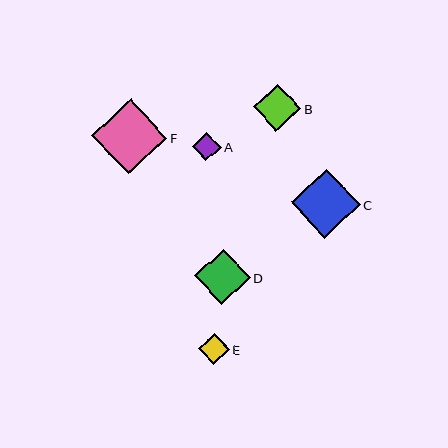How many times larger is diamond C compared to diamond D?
Diamond C is approximately 1.2 times the size of diamond D.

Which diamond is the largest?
Diamond F is the largest with a size of approximately 75 pixels.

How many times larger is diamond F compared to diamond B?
Diamond F is approximately 1.6 times the size of diamond B.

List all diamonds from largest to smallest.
From largest to smallest: F, C, D, B, E, A.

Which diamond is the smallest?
Diamond A is the smallest with a size of approximately 29 pixels.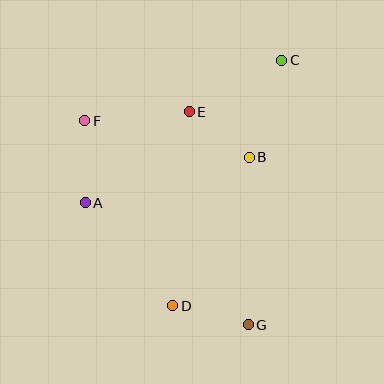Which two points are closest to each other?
Points B and E are closest to each other.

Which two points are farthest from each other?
Points C and D are farthest from each other.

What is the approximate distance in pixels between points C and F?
The distance between C and F is approximately 206 pixels.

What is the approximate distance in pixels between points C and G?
The distance between C and G is approximately 267 pixels.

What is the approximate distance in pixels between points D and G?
The distance between D and G is approximately 78 pixels.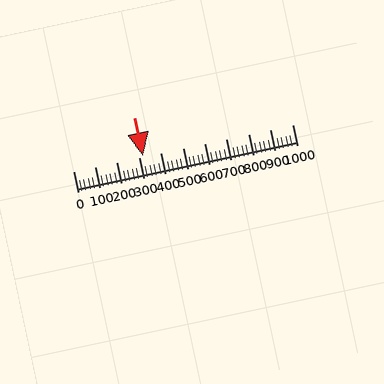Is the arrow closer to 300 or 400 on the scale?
The arrow is closer to 300.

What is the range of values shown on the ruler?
The ruler shows values from 0 to 1000.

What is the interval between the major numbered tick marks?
The major tick marks are spaced 100 units apart.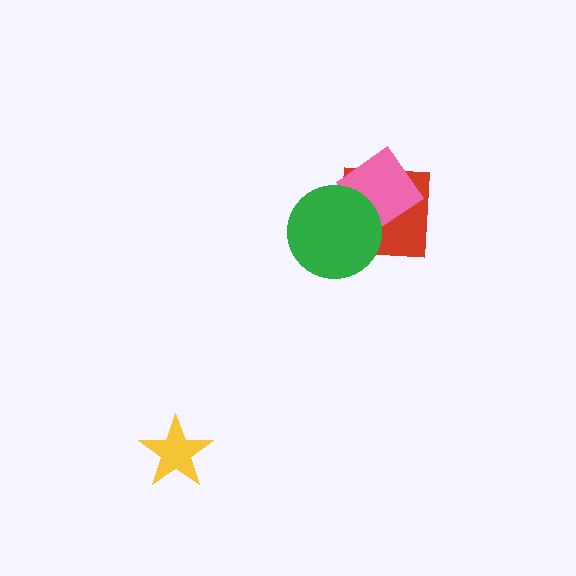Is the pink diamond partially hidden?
Yes, it is partially covered by another shape.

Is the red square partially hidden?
Yes, it is partially covered by another shape.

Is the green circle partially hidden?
No, no other shape covers it.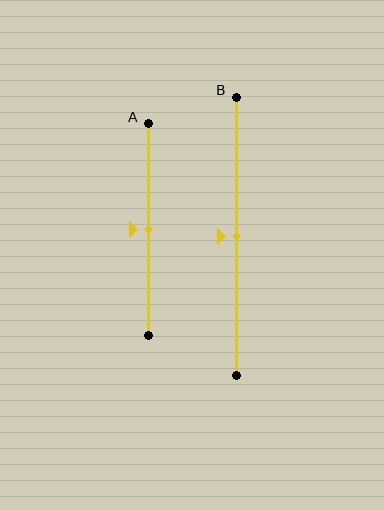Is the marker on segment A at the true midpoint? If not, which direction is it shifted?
Yes, the marker on segment A is at the true midpoint.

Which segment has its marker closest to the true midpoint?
Segment A has its marker closest to the true midpoint.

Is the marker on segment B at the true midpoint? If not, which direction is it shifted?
Yes, the marker on segment B is at the true midpoint.